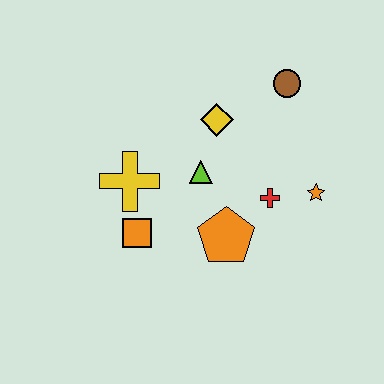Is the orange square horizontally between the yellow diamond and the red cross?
No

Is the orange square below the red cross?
Yes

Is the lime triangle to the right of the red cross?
No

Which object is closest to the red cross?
The orange star is closest to the red cross.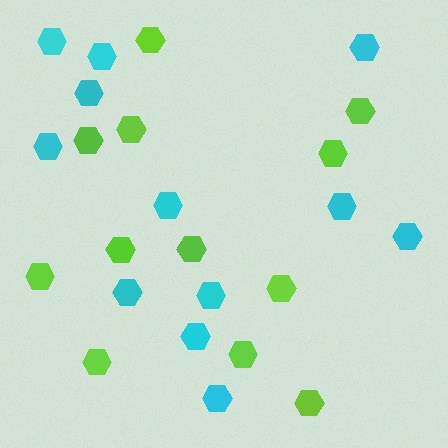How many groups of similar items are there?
There are 2 groups: one group of lime hexagons (12) and one group of cyan hexagons (12).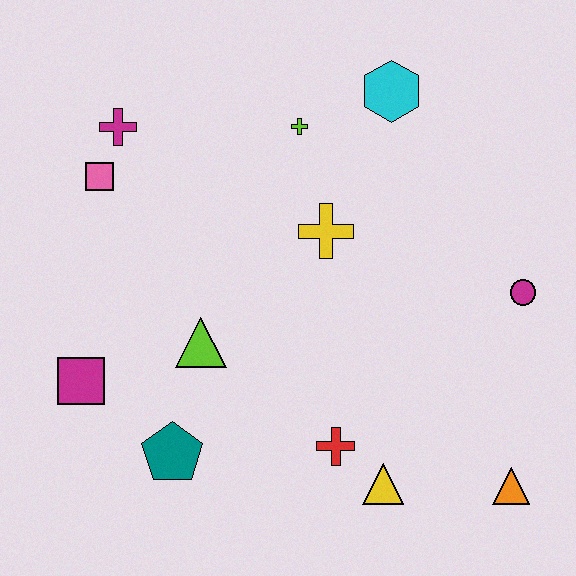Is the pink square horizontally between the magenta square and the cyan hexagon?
Yes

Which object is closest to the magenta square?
The teal pentagon is closest to the magenta square.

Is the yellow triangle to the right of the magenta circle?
No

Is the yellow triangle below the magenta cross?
Yes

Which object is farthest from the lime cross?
The orange triangle is farthest from the lime cross.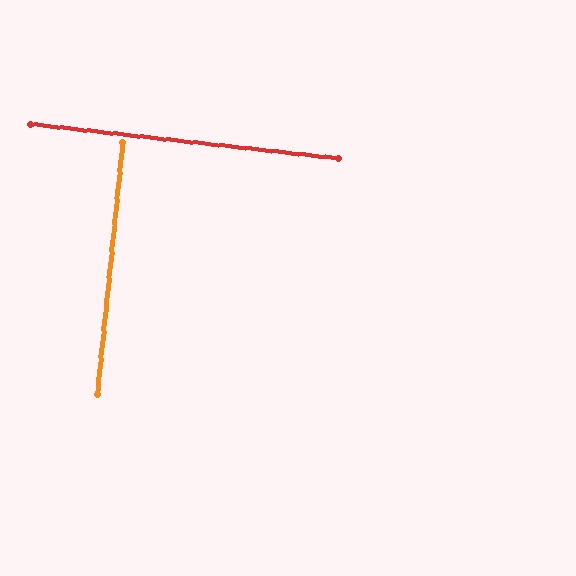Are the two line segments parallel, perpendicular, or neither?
Perpendicular — they meet at approximately 89°.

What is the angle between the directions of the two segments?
Approximately 89 degrees.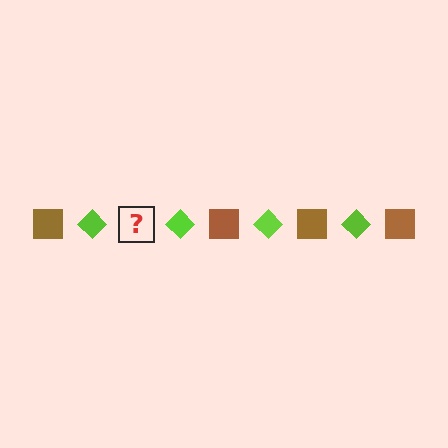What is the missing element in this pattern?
The missing element is a brown square.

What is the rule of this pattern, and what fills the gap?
The rule is that the pattern alternates between brown square and lime diamond. The gap should be filled with a brown square.